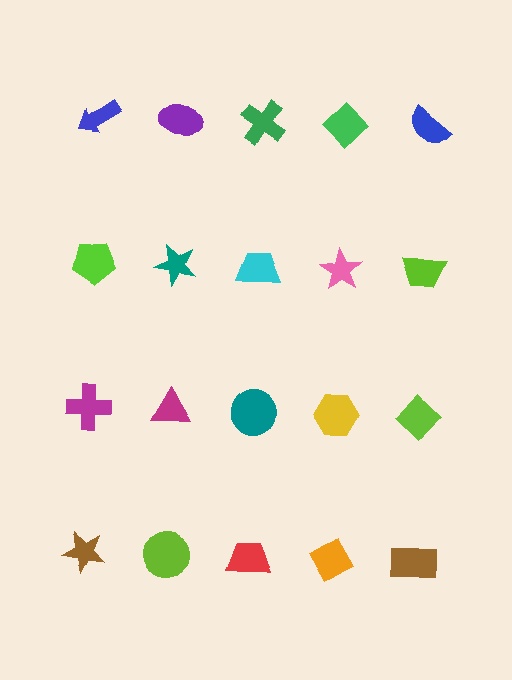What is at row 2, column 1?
A lime pentagon.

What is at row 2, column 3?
A cyan trapezoid.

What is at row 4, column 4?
An orange diamond.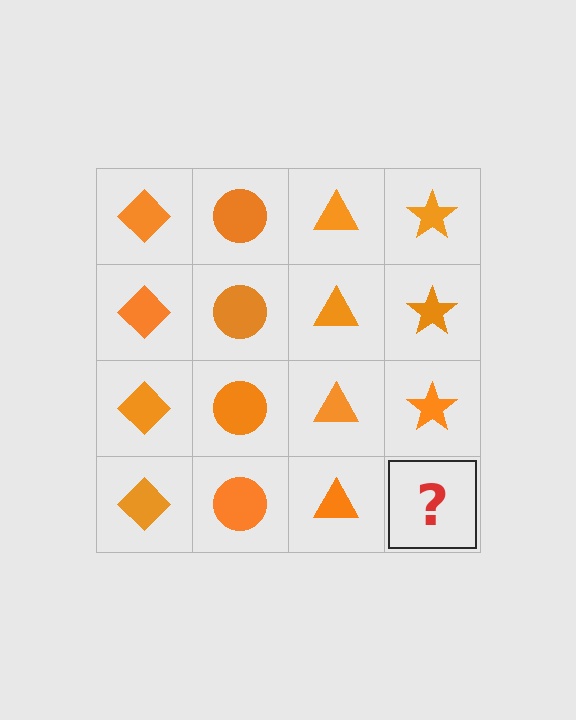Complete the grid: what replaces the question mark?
The question mark should be replaced with an orange star.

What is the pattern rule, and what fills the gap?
The rule is that each column has a consistent shape. The gap should be filled with an orange star.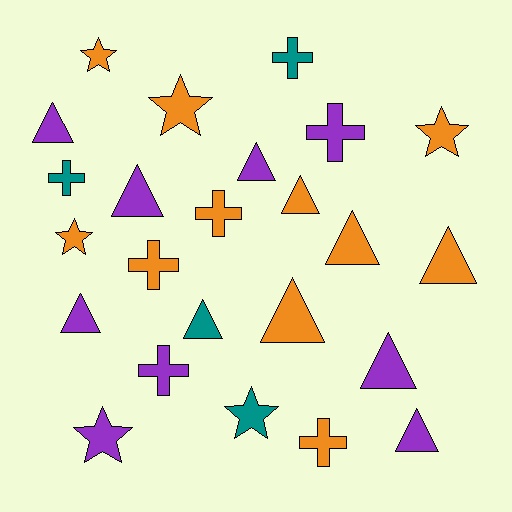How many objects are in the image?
There are 24 objects.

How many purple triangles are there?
There are 6 purple triangles.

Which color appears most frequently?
Orange, with 11 objects.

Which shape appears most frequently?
Triangle, with 11 objects.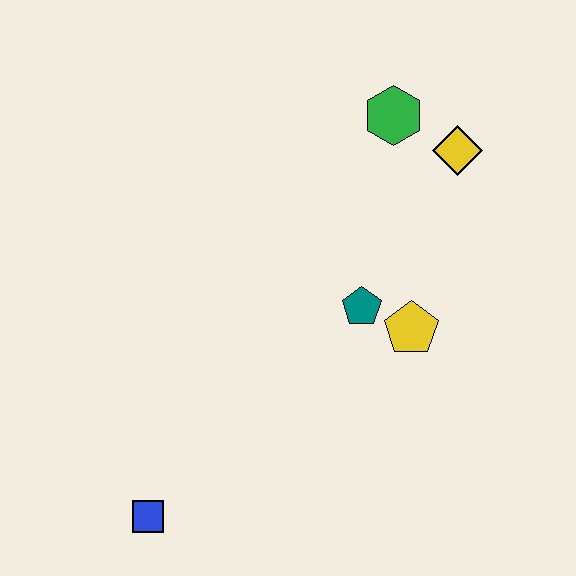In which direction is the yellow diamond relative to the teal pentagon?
The yellow diamond is above the teal pentagon.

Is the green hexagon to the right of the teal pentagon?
Yes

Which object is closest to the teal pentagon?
The yellow pentagon is closest to the teal pentagon.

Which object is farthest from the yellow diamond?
The blue square is farthest from the yellow diamond.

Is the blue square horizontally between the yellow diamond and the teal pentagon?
No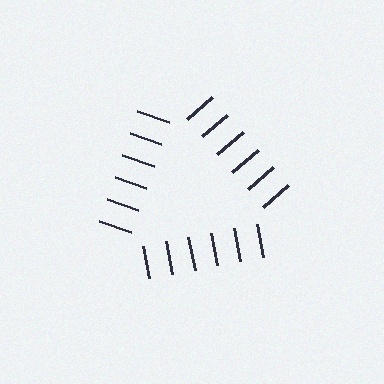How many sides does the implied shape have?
3 sides — the line-ends trace a triangle.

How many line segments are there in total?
18 — 6 along each of the 3 edges.